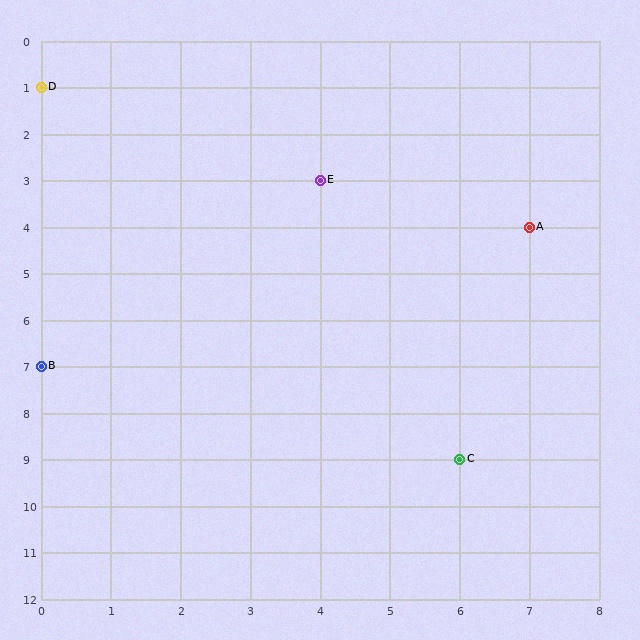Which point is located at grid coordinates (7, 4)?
Point A is at (7, 4).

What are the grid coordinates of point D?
Point D is at grid coordinates (0, 1).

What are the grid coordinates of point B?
Point B is at grid coordinates (0, 7).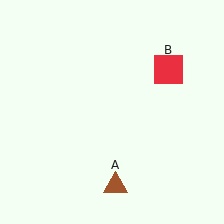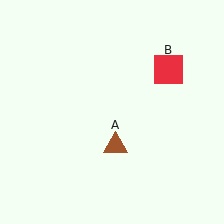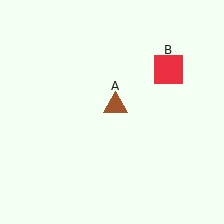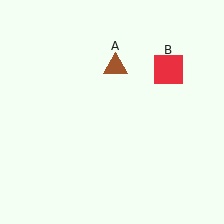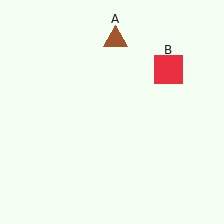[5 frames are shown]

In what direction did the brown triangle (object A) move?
The brown triangle (object A) moved up.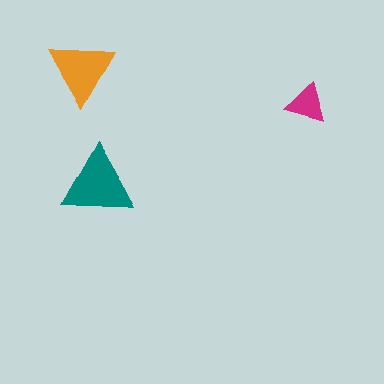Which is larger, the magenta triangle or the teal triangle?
The teal one.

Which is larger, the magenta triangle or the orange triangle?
The orange one.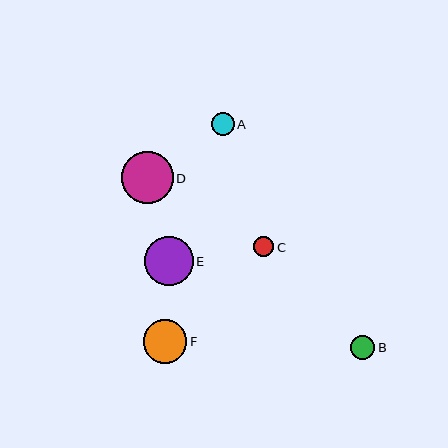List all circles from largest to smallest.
From largest to smallest: D, E, F, B, A, C.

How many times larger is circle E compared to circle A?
Circle E is approximately 2.1 times the size of circle A.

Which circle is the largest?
Circle D is the largest with a size of approximately 52 pixels.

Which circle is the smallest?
Circle C is the smallest with a size of approximately 20 pixels.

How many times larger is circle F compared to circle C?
Circle F is approximately 2.2 times the size of circle C.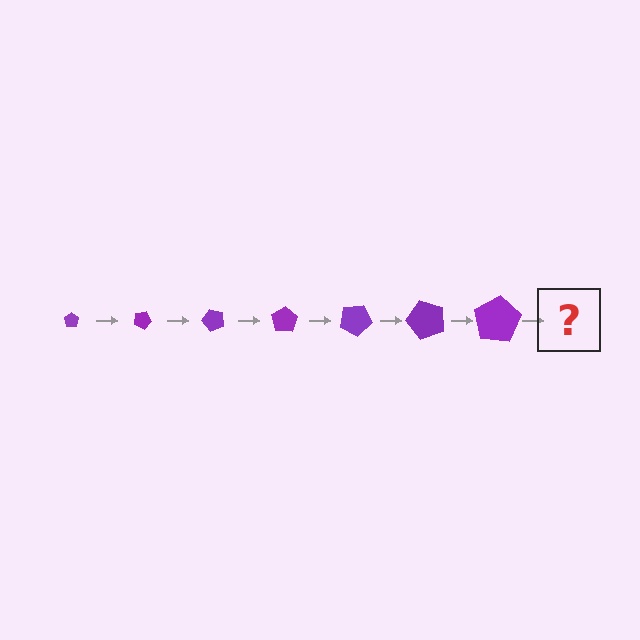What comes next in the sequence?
The next element should be a pentagon, larger than the previous one and rotated 175 degrees from the start.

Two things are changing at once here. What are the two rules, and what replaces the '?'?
The two rules are that the pentagon grows larger each step and it rotates 25 degrees each step. The '?' should be a pentagon, larger than the previous one and rotated 175 degrees from the start.